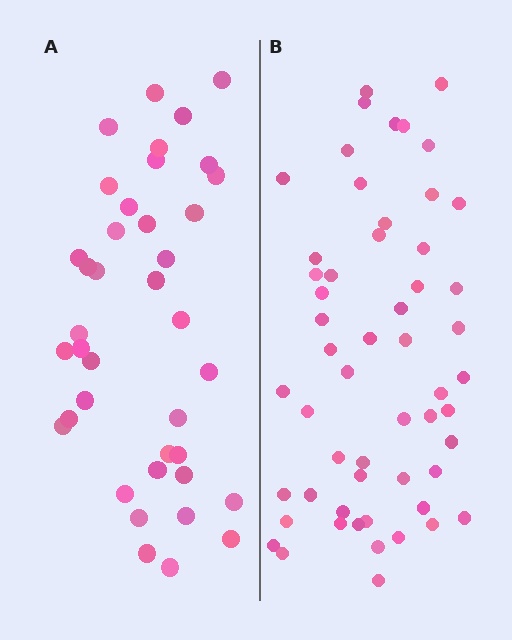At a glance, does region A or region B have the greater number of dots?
Region B (the right region) has more dots.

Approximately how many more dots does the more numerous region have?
Region B has approximately 15 more dots than region A.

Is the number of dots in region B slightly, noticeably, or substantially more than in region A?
Region B has noticeably more, but not dramatically so. The ratio is roughly 1.4 to 1.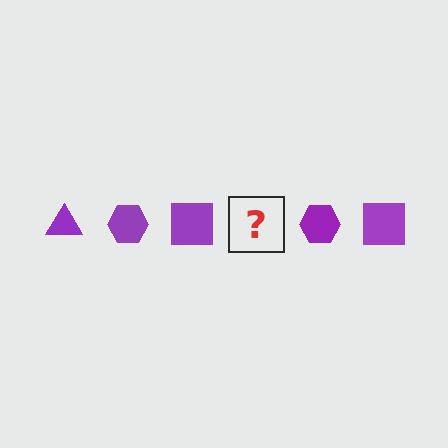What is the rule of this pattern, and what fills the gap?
The rule is that the pattern cycles through triangle, hexagon, square shapes in purple. The gap should be filled with a purple triangle.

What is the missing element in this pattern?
The missing element is a purple triangle.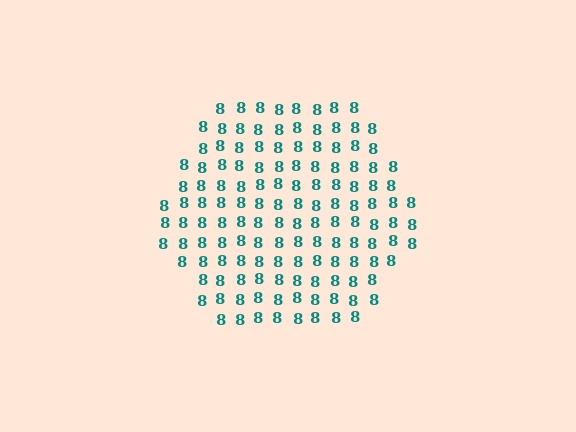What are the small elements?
The small elements are digit 8's.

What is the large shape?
The large shape is a hexagon.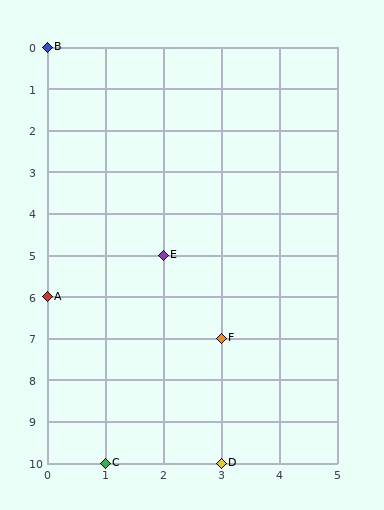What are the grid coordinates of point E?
Point E is at grid coordinates (2, 5).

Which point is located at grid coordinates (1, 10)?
Point C is at (1, 10).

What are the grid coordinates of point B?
Point B is at grid coordinates (0, 0).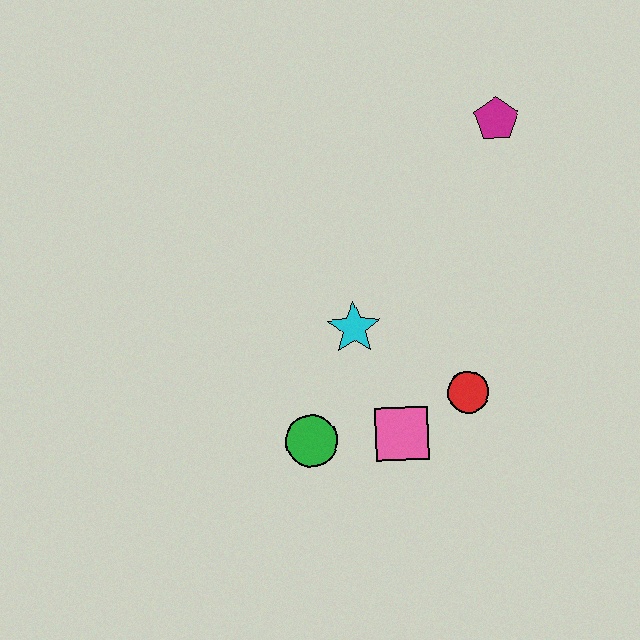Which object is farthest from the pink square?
The magenta pentagon is farthest from the pink square.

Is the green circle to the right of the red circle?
No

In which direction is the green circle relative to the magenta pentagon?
The green circle is below the magenta pentagon.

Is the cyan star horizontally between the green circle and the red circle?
Yes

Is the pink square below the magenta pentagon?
Yes